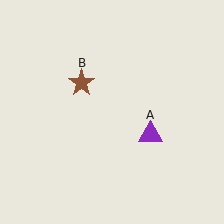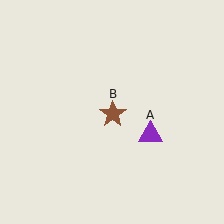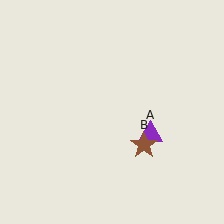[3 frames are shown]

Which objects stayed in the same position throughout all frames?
Purple triangle (object A) remained stationary.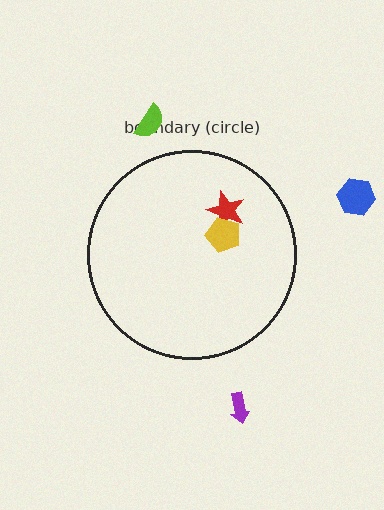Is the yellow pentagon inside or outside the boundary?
Inside.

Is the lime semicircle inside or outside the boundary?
Outside.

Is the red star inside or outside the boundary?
Inside.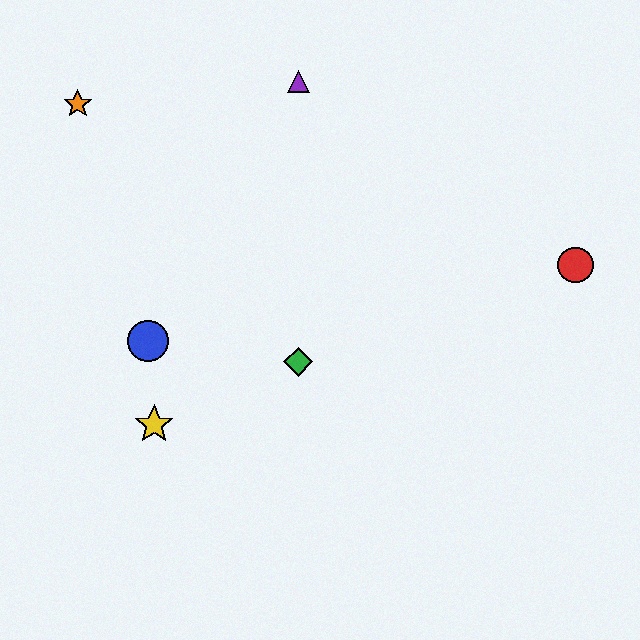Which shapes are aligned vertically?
The green diamond, the purple triangle are aligned vertically.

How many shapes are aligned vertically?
2 shapes (the green diamond, the purple triangle) are aligned vertically.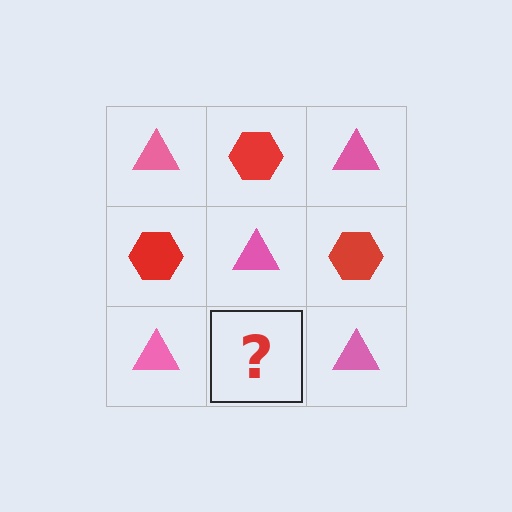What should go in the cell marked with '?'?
The missing cell should contain a red hexagon.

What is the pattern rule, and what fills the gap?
The rule is that it alternates pink triangle and red hexagon in a checkerboard pattern. The gap should be filled with a red hexagon.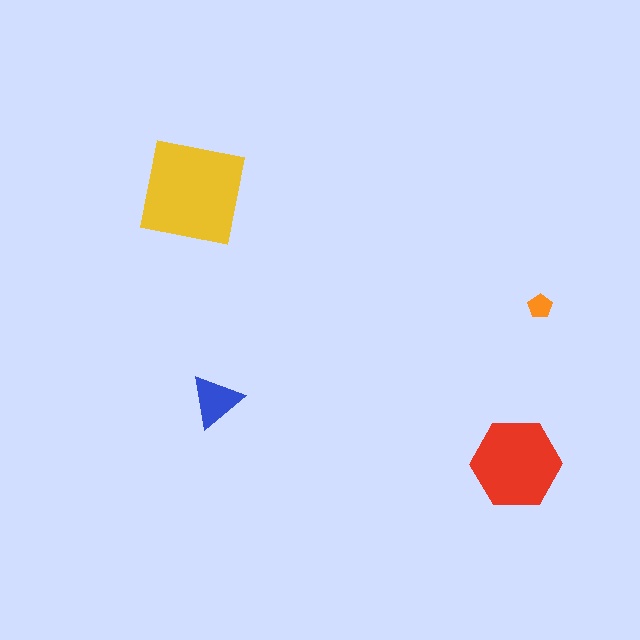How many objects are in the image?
There are 4 objects in the image.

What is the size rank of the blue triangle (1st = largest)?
3rd.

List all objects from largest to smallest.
The yellow square, the red hexagon, the blue triangle, the orange pentagon.